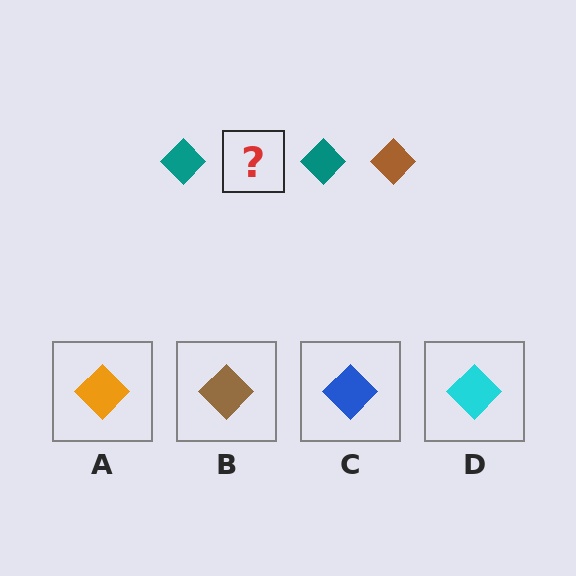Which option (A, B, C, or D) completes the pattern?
B.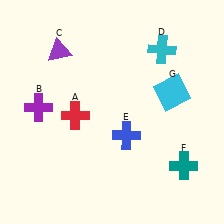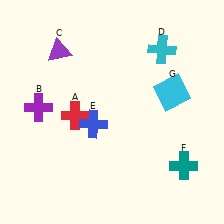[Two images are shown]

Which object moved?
The blue cross (E) moved left.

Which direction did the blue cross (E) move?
The blue cross (E) moved left.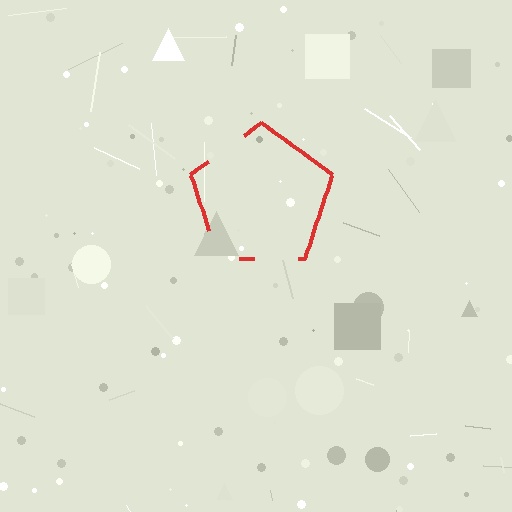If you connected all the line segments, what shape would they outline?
They would outline a pentagon.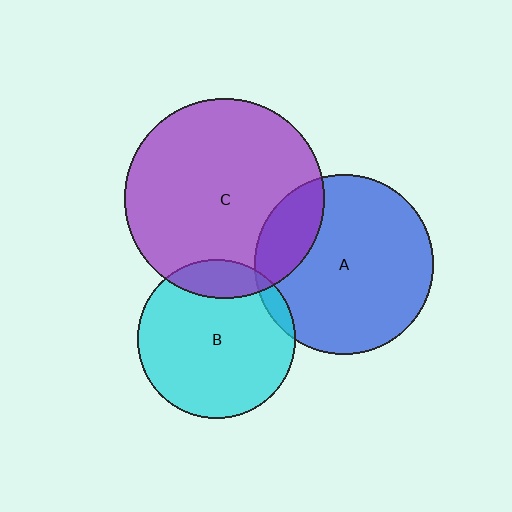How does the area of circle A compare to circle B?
Approximately 1.3 times.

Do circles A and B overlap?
Yes.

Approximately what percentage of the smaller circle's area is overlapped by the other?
Approximately 5%.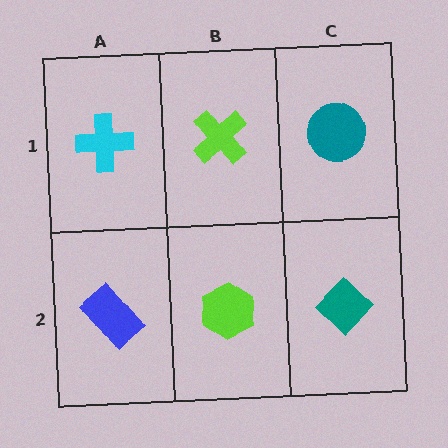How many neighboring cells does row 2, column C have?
2.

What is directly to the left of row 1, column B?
A cyan cross.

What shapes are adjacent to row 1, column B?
A lime hexagon (row 2, column B), a cyan cross (row 1, column A), a teal circle (row 1, column C).